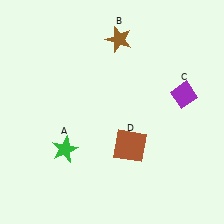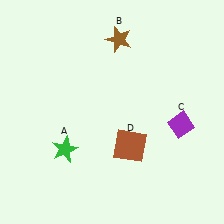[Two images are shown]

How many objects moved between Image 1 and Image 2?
1 object moved between the two images.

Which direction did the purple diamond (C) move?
The purple diamond (C) moved down.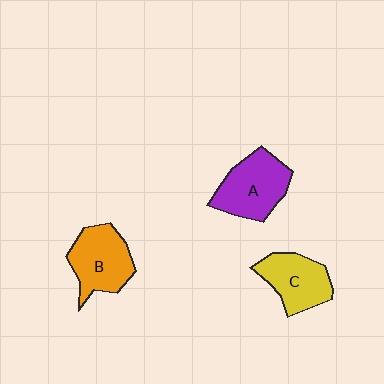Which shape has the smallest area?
Shape C (yellow).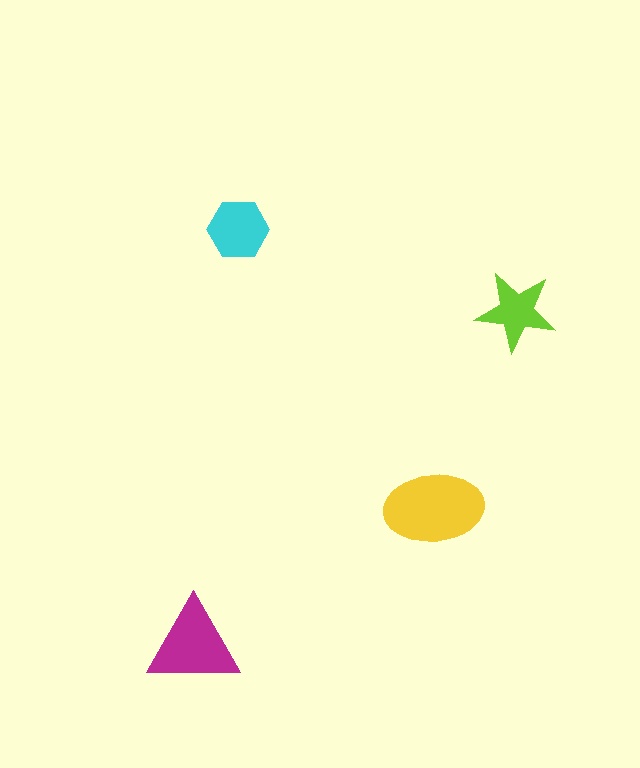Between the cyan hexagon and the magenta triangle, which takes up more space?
The magenta triangle.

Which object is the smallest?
The lime star.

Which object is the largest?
The yellow ellipse.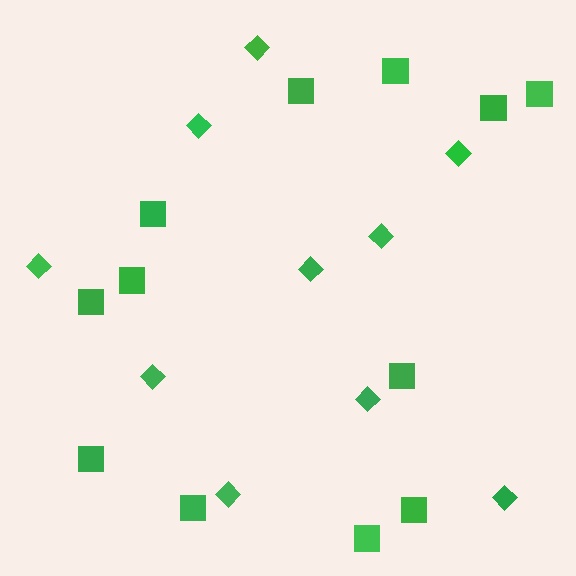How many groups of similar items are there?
There are 2 groups: one group of diamonds (10) and one group of squares (12).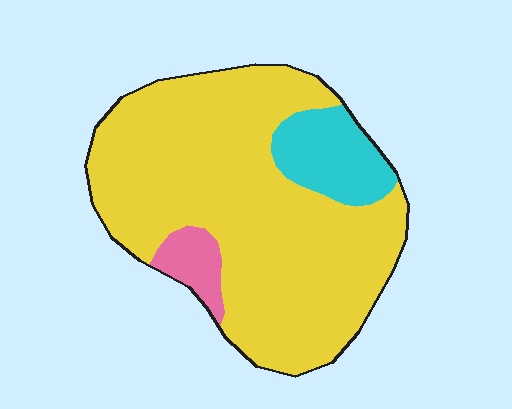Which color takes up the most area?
Yellow, at roughly 80%.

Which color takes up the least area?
Pink, at roughly 5%.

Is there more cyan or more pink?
Cyan.